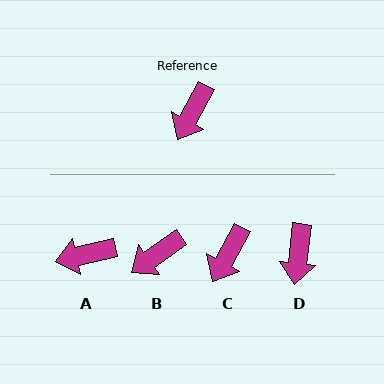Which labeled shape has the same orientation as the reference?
C.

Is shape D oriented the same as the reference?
No, it is off by about 22 degrees.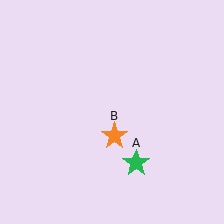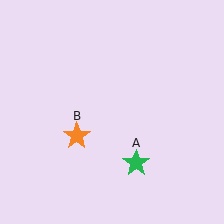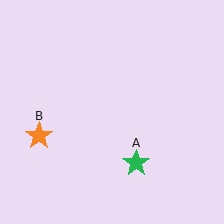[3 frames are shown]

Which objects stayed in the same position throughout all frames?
Green star (object A) remained stationary.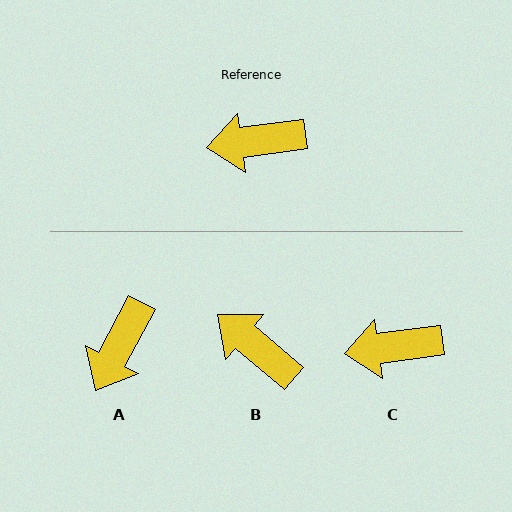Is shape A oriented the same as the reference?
No, it is off by about 54 degrees.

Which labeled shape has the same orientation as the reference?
C.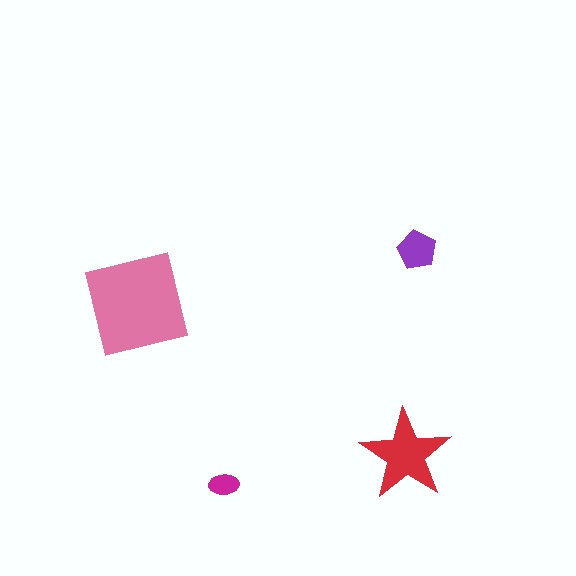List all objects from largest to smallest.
The pink square, the red star, the purple pentagon, the magenta ellipse.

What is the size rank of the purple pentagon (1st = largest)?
3rd.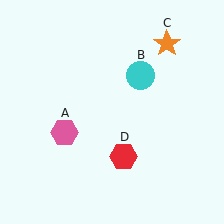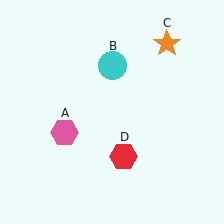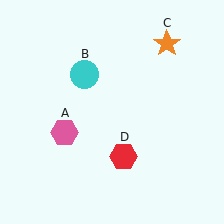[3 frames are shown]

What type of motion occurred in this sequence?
The cyan circle (object B) rotated counterclockwise around the center of the scene.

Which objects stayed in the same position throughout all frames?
Pink hexagon (object A) and orange star (object C) and red hexagon (object D) remained stationary.